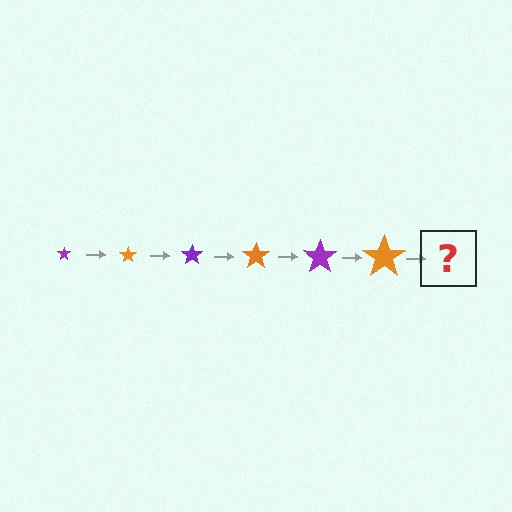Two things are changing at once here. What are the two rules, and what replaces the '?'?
The two rules are that the star grows larger each step and the color cycles through purple and orange. The '?' should be a purple star, larger than the previous one.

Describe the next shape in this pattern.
It should be a purple star, larger than the previous one.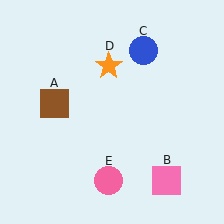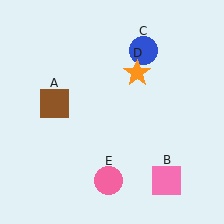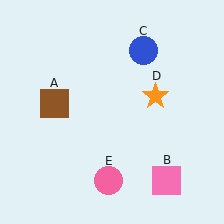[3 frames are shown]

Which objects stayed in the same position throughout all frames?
Brown square (object A) and pink square (object B) and blue circle (object C) and pink circle (object E) remained stationary.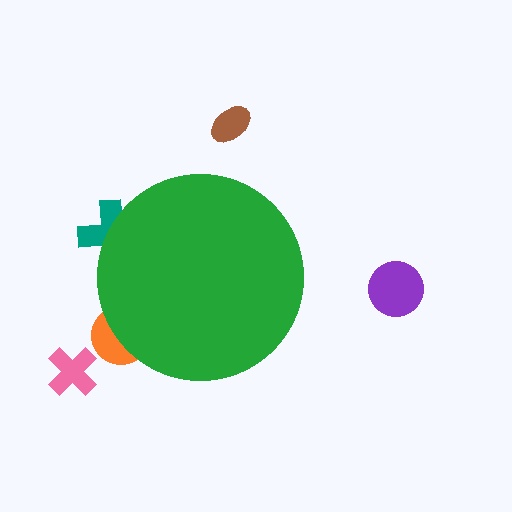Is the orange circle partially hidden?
Yes, the orange circle is partially hidden behind the green circle.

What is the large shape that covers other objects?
A green circle.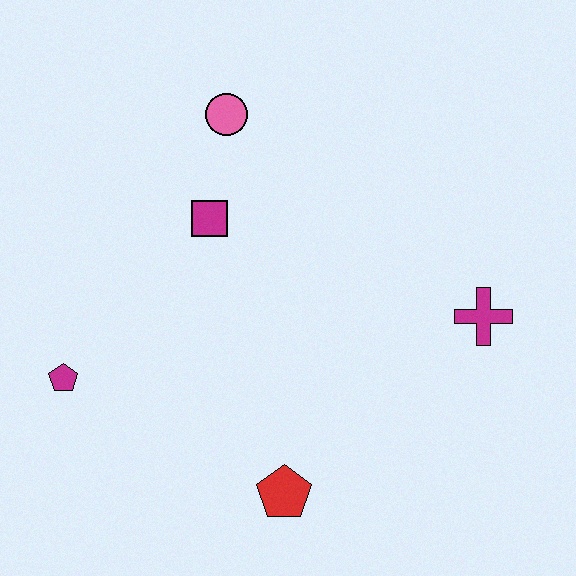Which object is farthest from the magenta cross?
The magenta pentagon is farthest from the magenta cross.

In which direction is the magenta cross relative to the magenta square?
The magenta cross is to the right of the magenta square.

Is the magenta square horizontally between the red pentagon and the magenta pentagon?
Yes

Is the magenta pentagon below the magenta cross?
Yes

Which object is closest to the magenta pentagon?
The magenta square is closest to the magenta pentagon.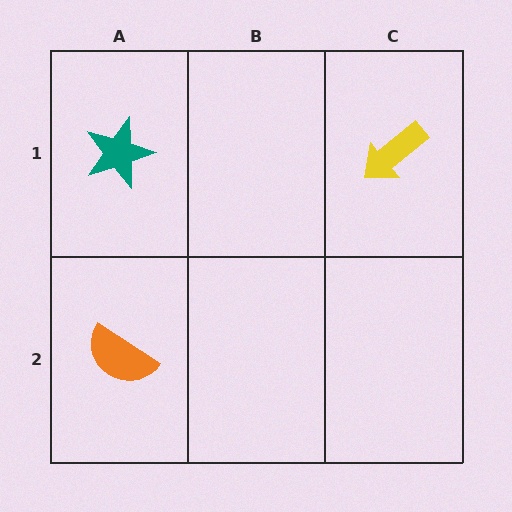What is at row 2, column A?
An orange semicircle.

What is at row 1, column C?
A yellow arrow.